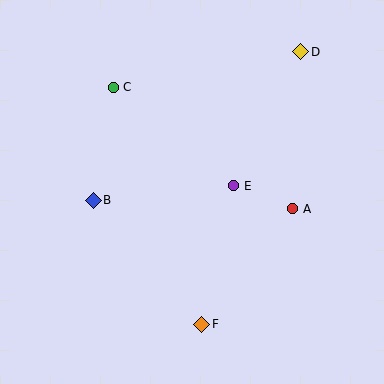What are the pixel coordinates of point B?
Point B is at (93, 200).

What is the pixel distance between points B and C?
The distance between B and C is 115 pixels.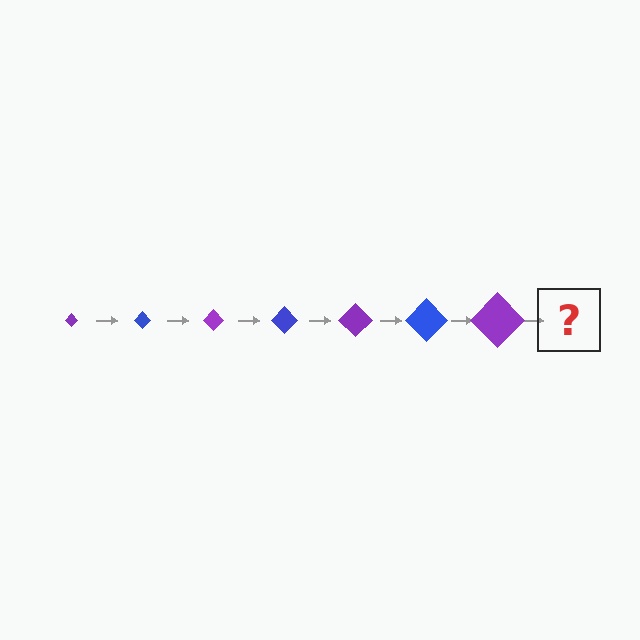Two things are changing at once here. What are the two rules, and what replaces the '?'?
The two rules are that the diamond grows larger each step and the color cycles through purple and blue. The '?' should be a blue diamond, larger than the previous one.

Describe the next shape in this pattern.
It should be a blue diamond, larger than the previous one.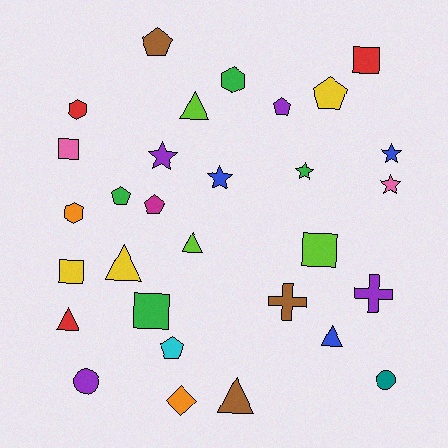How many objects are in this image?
There are 30 objects.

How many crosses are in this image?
There are 2 crosses.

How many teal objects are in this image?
There is 1 teal object.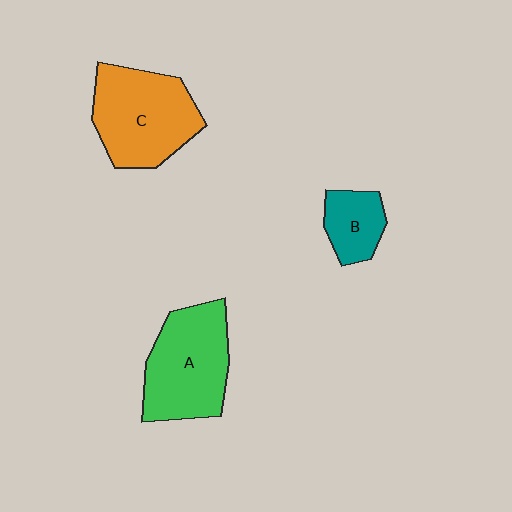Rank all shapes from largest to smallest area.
From largest to smallest: C (orange), A (green), B (teal).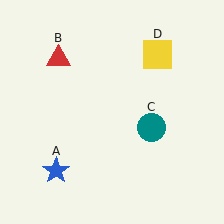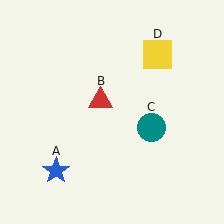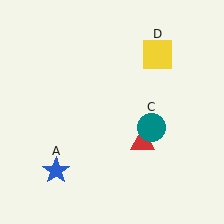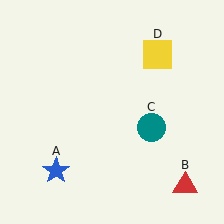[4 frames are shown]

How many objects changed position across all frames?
1 object changed position: red triangle (object B).